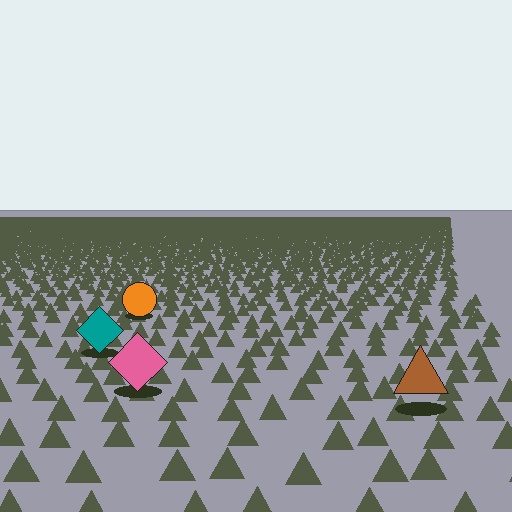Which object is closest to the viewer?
The brown triangle is closest. The texture marks near it are larger and more spread out.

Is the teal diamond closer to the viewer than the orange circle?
Yes. The teal diamond is closer — you can tell from the texture gradient: the ground texture is coarser near it.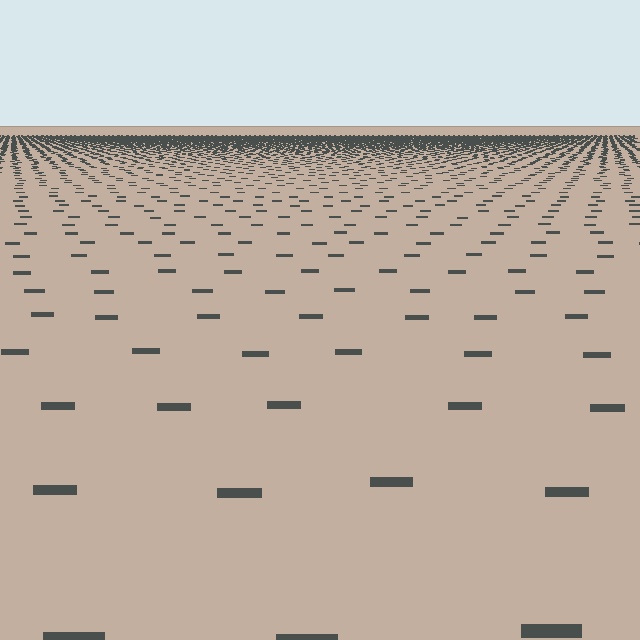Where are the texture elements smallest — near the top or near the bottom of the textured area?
Near the top.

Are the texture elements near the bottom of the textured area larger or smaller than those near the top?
Larger. Near the bottom, elements are closer to the viewer and appear at a bigger on-screen size.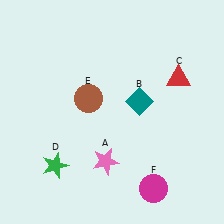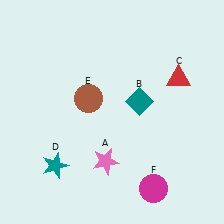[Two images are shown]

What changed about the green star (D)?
In Image 1, D is green. In Image 2, it changed to teal.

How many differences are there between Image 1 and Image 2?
There is 1 difference between the two images.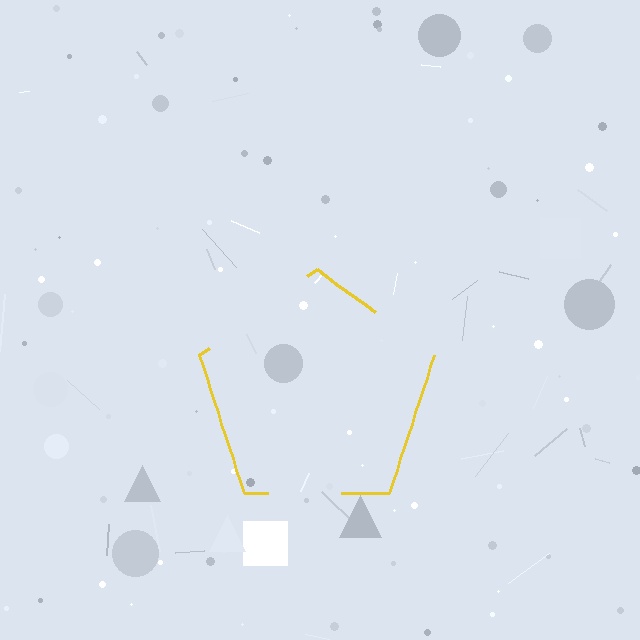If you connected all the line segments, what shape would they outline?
They would outline a pentagon.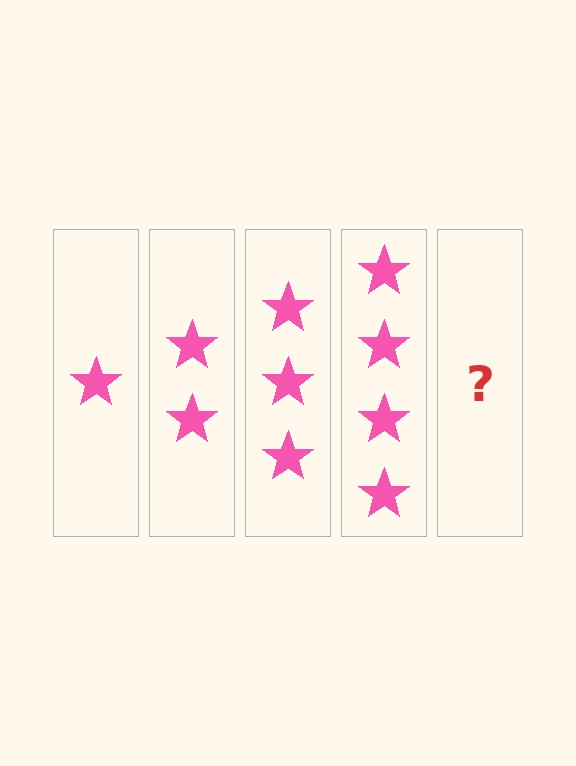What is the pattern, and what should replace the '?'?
The pattern is that each step adds one more star. The '?' should be 5 stars.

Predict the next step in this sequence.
The next step is 5 stars.